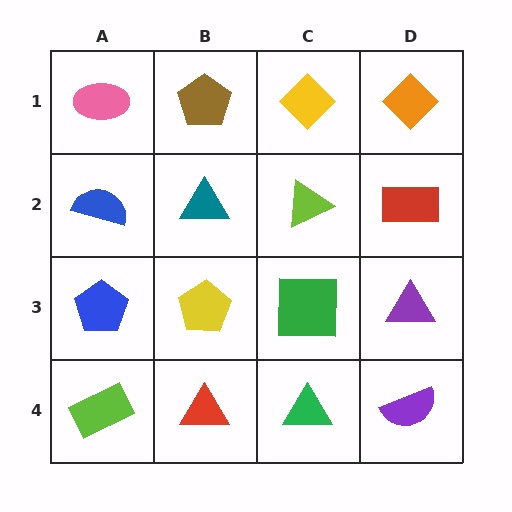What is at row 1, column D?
An orange diamond.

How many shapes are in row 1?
4 shapes.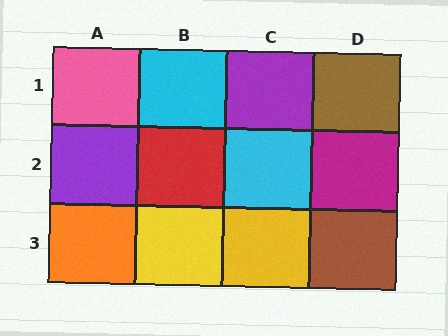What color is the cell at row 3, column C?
Yellow.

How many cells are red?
1 cell is red.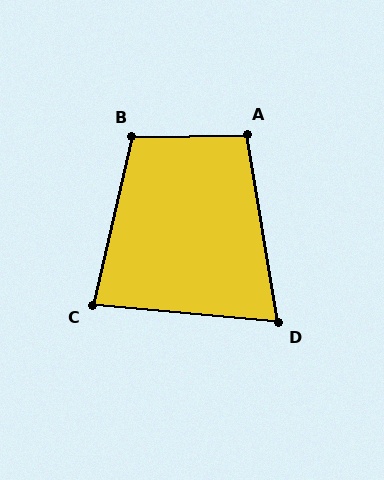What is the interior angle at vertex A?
Approximately 98 degrees (obtuse).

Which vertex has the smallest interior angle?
D, at approximately 76 degrees.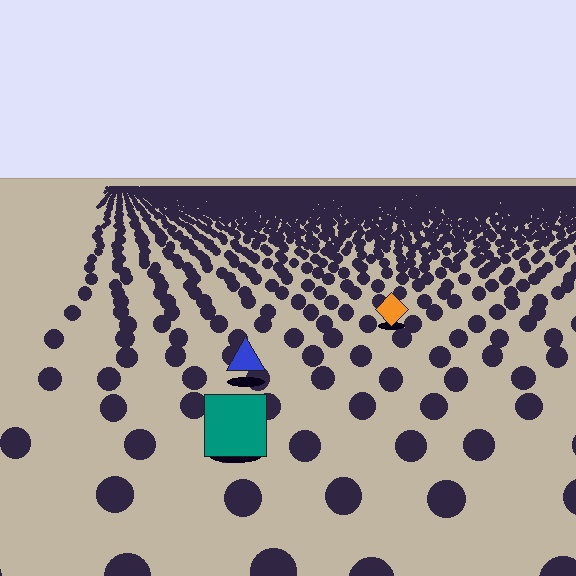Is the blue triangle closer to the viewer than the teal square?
No. The teal square is closer — you can tell from the texture gradient: the ground texture is coarser near it.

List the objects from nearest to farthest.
From nearest to farthest: the teal square, the blue triangle, the orange diamond.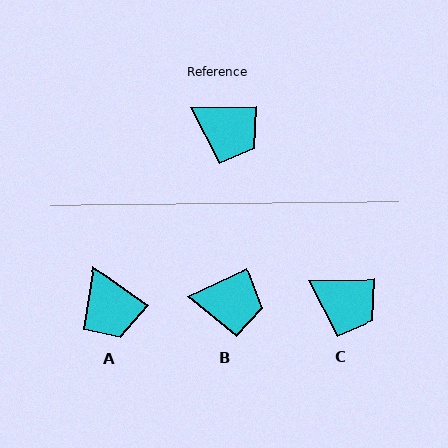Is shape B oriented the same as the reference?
No, it is off by about 23 degrees.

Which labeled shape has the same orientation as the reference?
C.